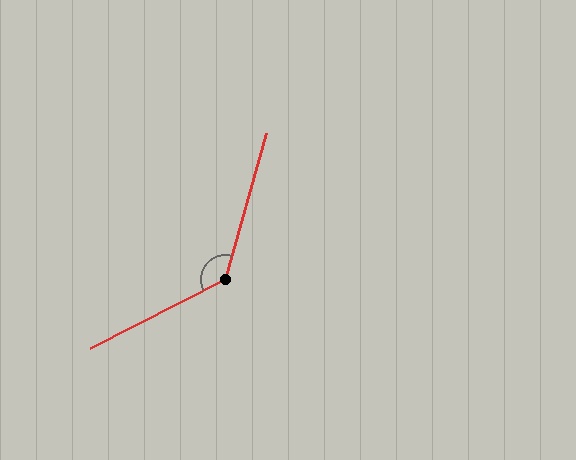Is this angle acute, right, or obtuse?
It is obtuse.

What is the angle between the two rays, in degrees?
Approximately 133 degrees.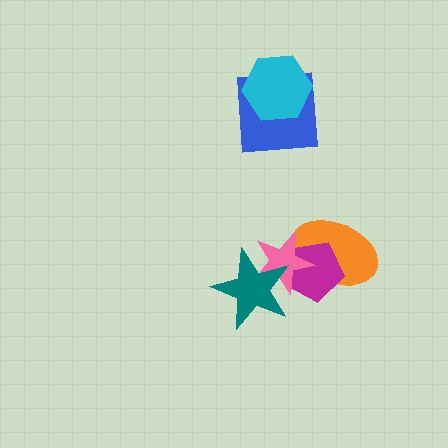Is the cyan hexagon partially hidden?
No, no other shape covers it.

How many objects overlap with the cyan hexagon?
1 object overlaps with the cyan hexagon.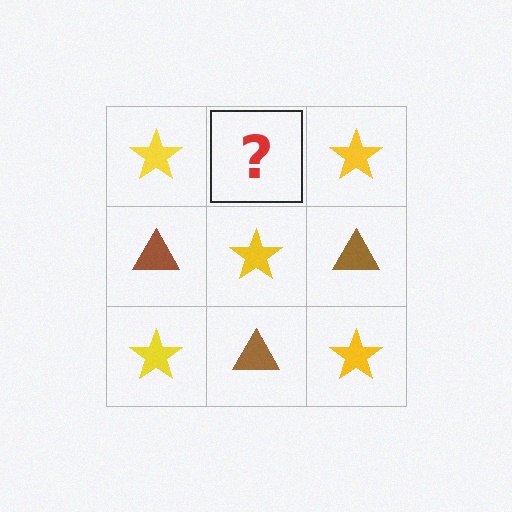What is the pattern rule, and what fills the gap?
The rule is that it alternates yellow star and brown triangle in a checkerboard pattern. The gap should be filled with a brown triangle.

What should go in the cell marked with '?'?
The missing cell should contain a brown triangle.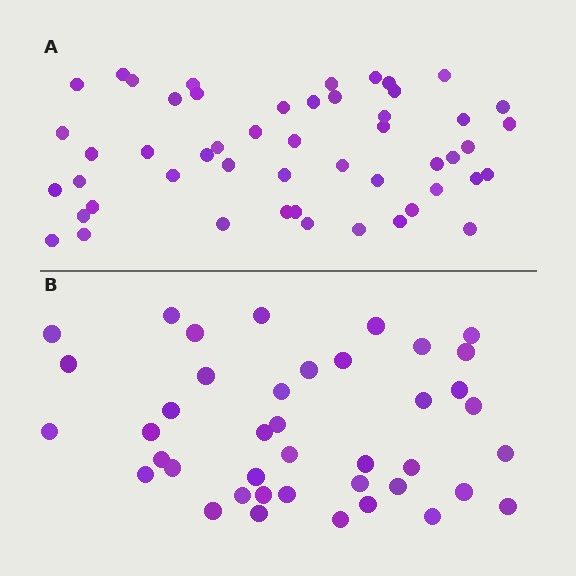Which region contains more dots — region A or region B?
Region A (the top region) has more dots.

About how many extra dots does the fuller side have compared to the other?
Region A has roughly 10 or so more dots than region B.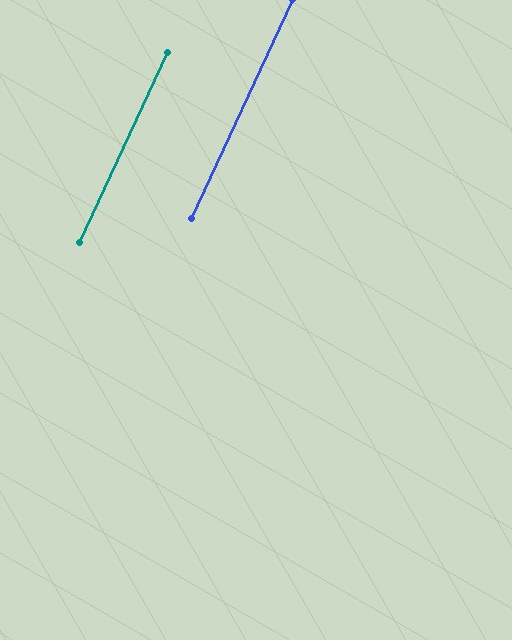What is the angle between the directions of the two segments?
Approximately 0 degrees.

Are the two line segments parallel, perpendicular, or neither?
Parallel — their directions differ by only 0.0°.